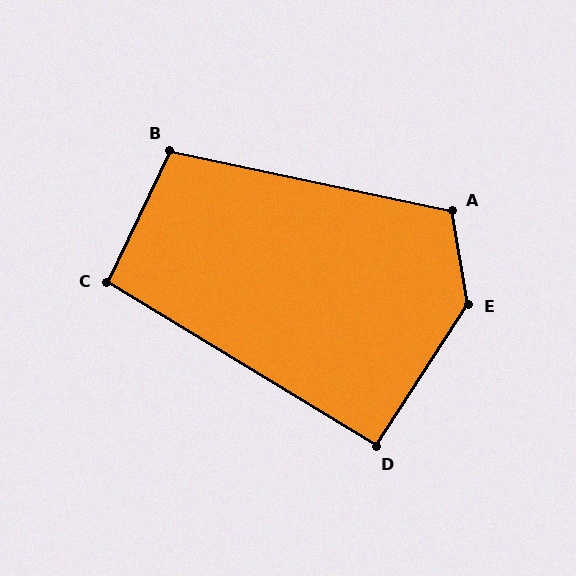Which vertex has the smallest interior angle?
D, at approximately 92 degrees.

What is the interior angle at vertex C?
Approximately 96 degrees (obtuse).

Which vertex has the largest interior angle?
E, at approximately 137 degrees.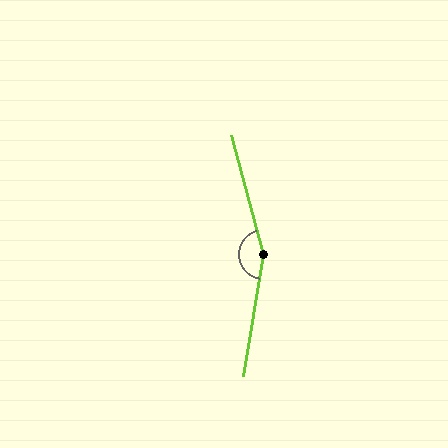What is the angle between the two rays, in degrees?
Approximately 156 degrees.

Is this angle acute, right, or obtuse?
It is obtuse.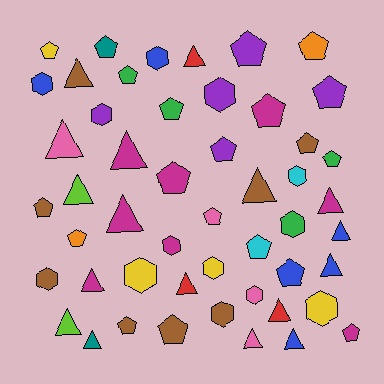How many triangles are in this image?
There are 17 triangles.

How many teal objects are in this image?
There are 2 teal objects.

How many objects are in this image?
There are 50 objects.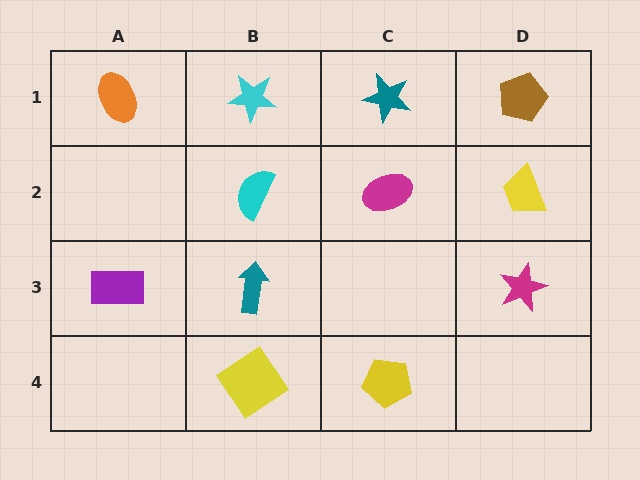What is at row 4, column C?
A yellow pentagon.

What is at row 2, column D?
A yellow trapezoid.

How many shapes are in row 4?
2 shapes.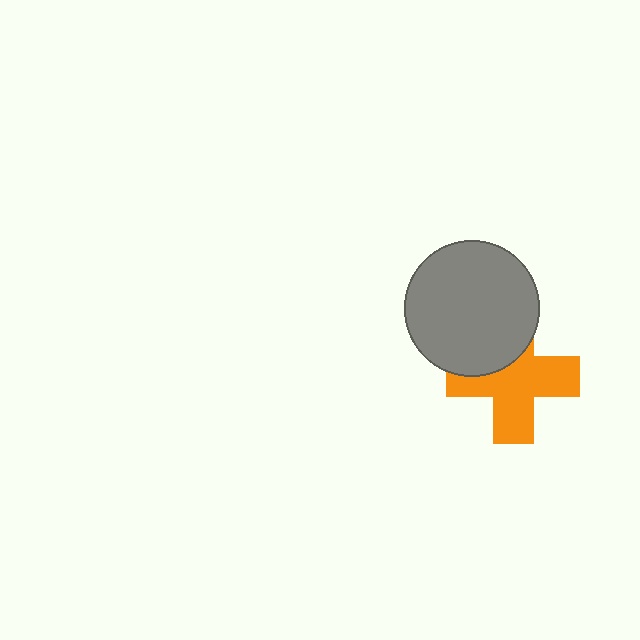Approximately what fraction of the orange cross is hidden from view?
Roughly 32% of the orange cross is hidden behind the gray circle.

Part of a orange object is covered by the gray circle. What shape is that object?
It is a cross.